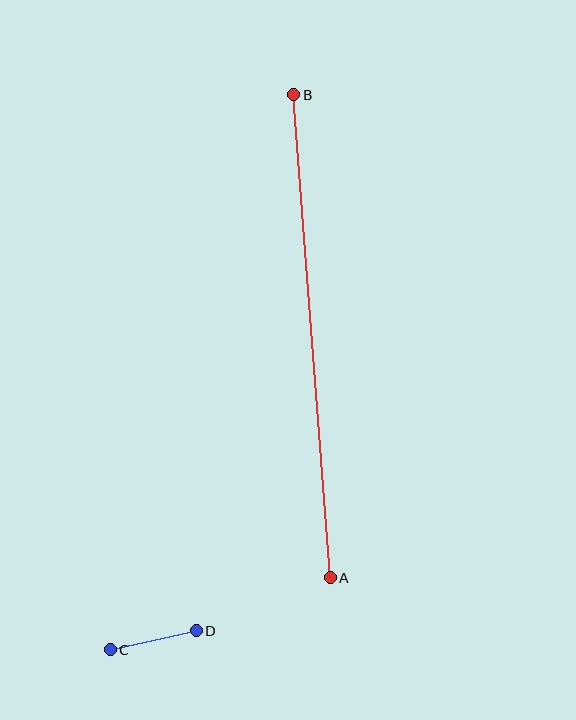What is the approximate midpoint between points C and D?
The midpoint is at approximately (153, 640) pixels.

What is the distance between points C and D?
The distance is approximately 88 pixels.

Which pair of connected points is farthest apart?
Points A and B are farthest apart.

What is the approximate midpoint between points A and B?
The midpoint is at approximately (312, 336) pixels.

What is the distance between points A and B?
The distance is approximately 484 pixels.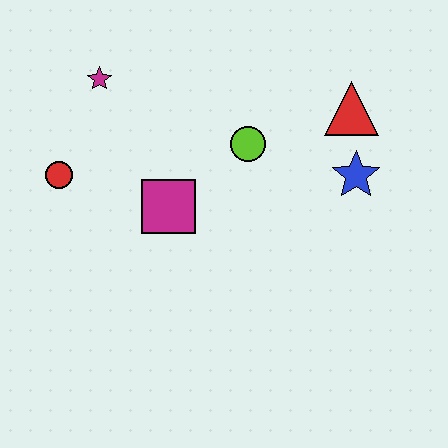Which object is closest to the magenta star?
The red circle is closest to the magenta star.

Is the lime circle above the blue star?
Yes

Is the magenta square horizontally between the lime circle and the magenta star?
Yes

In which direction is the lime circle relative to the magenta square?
The lime circle is to the right of the magenta square.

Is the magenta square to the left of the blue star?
Yes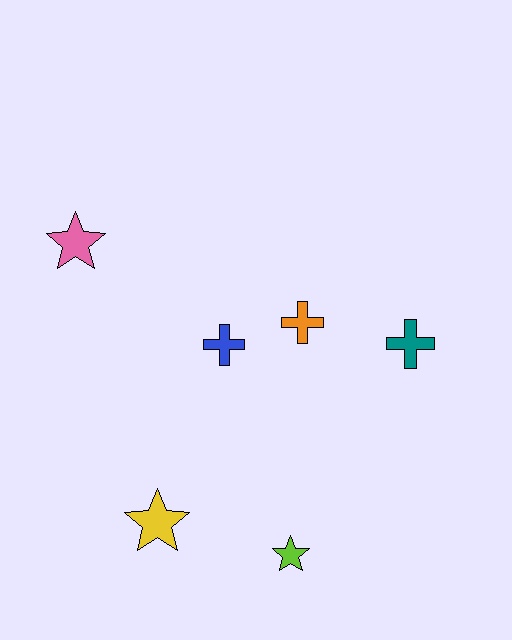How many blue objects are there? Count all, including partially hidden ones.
There is 1 blue object.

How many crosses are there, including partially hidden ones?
There are 3 crosses.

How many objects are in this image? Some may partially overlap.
There are 6 objects.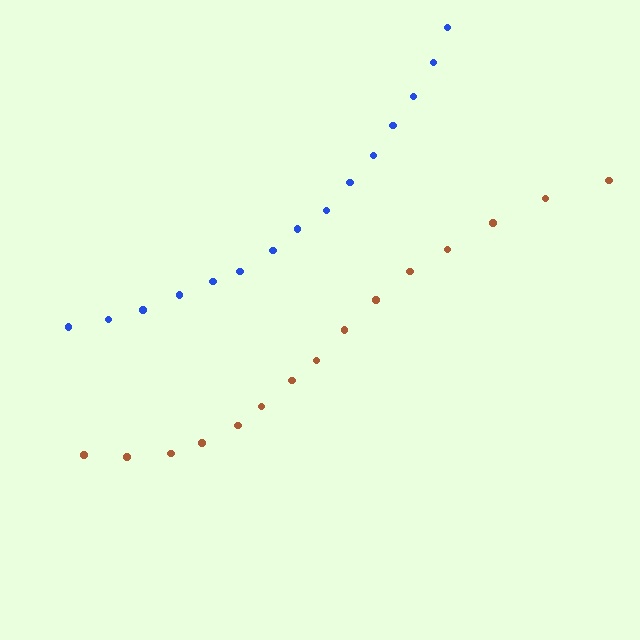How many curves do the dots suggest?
There are 2 distinct paths.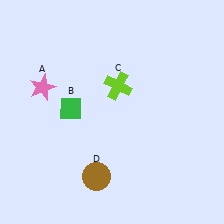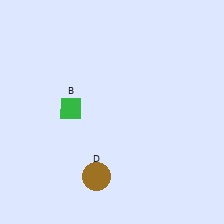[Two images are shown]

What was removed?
The lime cross (C), the pink star (A) were removed in Image 2.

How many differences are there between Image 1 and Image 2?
There are 2 differences between the two images.